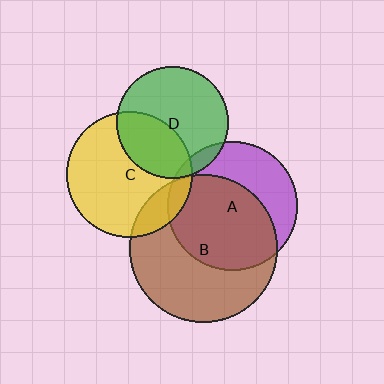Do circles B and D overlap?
Yes.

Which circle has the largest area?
Circle B (brown).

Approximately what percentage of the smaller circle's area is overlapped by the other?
Approximately 5%.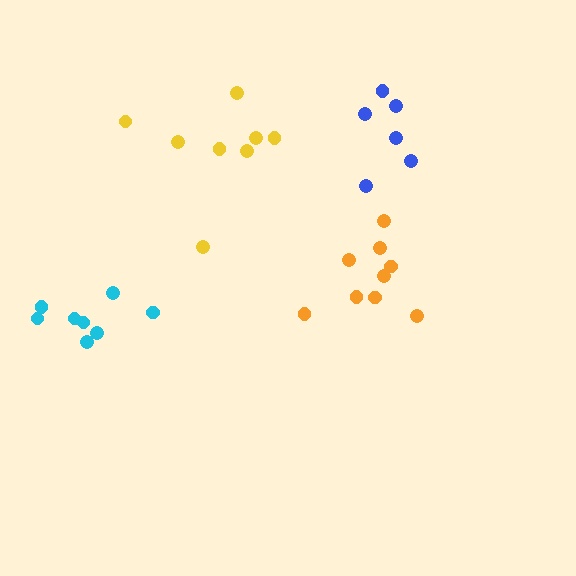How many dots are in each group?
Group 1: 8 dots, Group 2: 9 dots, Group 3: 6 dots, Group 4: 8 dots (31 total).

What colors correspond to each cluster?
The clusters are colored: yellow, orange, blue, cyan.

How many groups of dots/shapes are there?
There are 4 groups.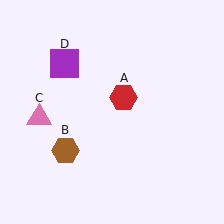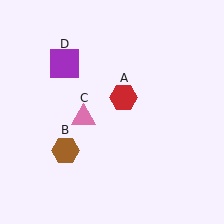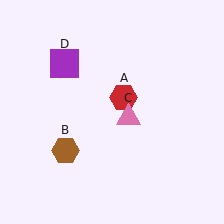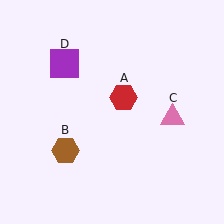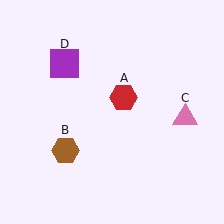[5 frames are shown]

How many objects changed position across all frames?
1 object changed position: pink triangle (object C).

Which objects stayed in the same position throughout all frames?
Red hexagon (object A) and brown hexagon (object B) and purple square (object D) remained stationary.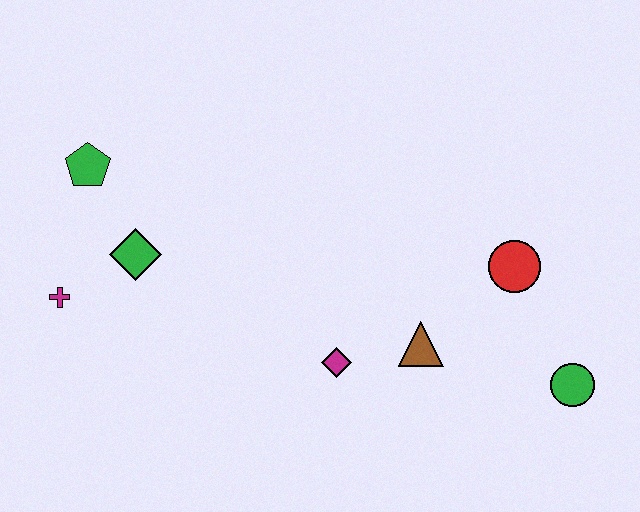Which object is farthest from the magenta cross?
The green circle is farthest from the magenta cross.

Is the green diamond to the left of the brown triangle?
Yes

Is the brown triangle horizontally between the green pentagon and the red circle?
Yes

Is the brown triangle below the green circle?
No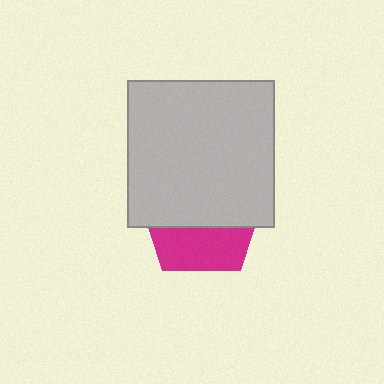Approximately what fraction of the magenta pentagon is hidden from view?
Roughly 61% of the magenta pentagon is hidden behind the light gray square.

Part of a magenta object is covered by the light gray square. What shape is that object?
It is a pentagon.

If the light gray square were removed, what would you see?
You would see the complete magenta pentagon.